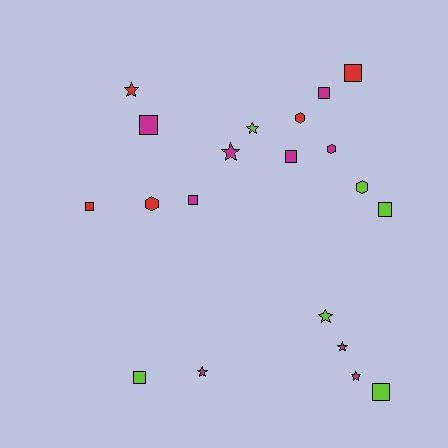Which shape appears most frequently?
Square, with 9 objects.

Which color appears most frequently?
Magenta, with 9 objects.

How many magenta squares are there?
There are 4 magenta squares.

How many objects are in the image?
There are 20 objects.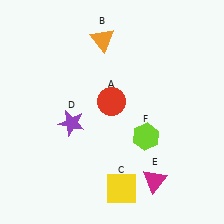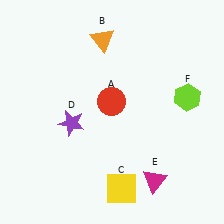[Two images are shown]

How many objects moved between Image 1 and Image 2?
1 object moved between the two images.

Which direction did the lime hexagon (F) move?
The lime hexagon (F) moved right.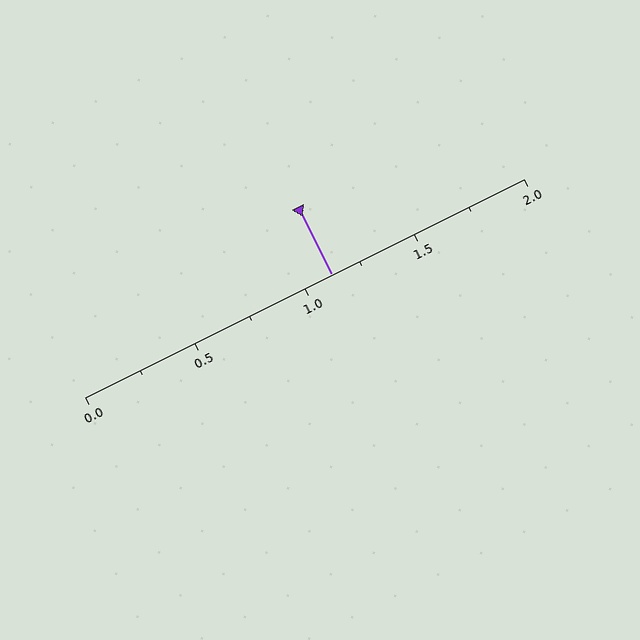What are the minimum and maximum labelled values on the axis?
The axis runs from 0.0 to 2.0.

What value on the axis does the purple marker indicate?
The marker indicates approximately 1.12.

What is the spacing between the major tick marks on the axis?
The major ticks are spaced 0.5 apart.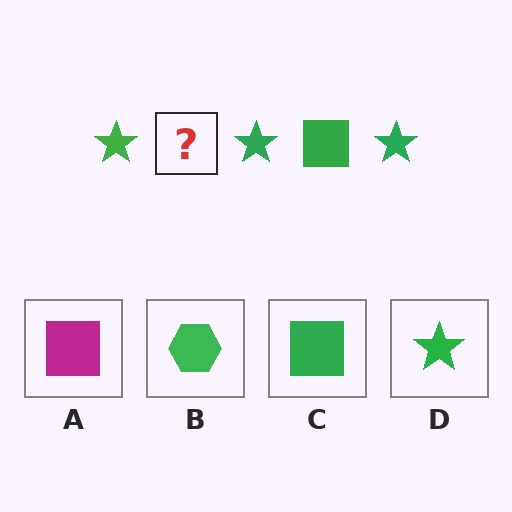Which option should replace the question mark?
Option C.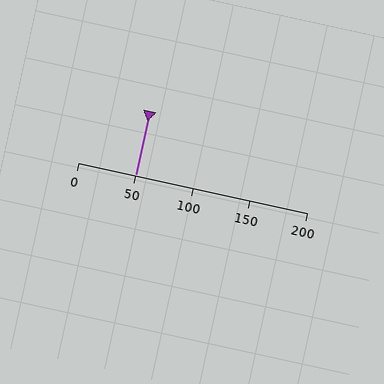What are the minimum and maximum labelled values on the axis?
The axis runs from 0 to 200.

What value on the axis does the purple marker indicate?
The marker indicates approximately 50.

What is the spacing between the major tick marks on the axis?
The major ticks are spaced 50 apart.